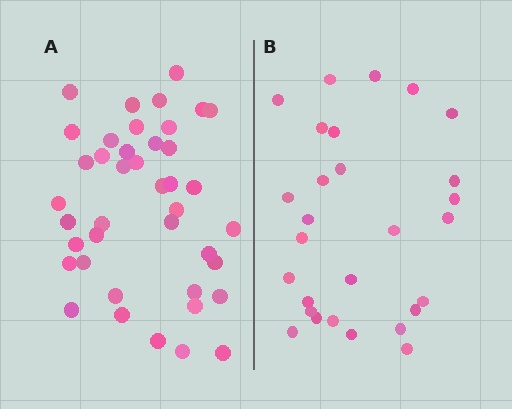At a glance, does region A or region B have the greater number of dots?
Region A (the left region) has more dots.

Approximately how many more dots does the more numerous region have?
Region A has approximately 15 more dots than region B.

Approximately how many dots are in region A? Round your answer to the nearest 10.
About 40 dots. (The exact count is 41, which rounds to 40.)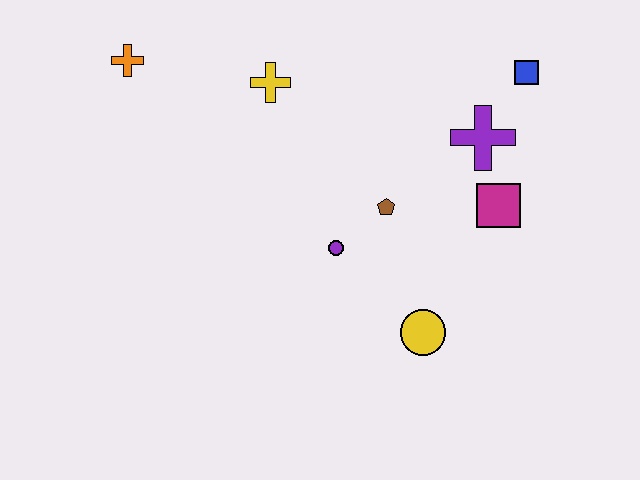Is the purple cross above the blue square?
No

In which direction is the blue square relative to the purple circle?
The blue square is to the right of the purple circle.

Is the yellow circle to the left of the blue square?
Yes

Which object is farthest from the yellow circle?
The orange cross is farthest from the yellow circle.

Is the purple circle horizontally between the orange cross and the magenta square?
Yes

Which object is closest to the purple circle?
The brown pentagon is closest to the purple circle.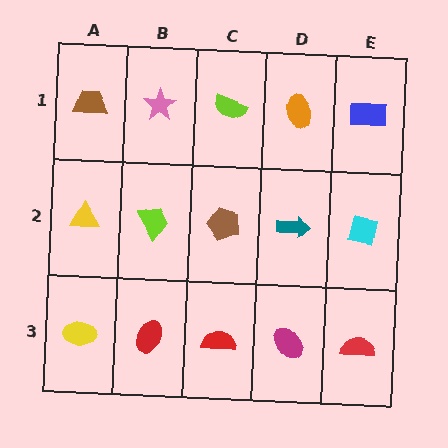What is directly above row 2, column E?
A blue rectangle.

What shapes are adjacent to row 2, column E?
A blue rectangle (row 1, column E), a red semicircle (row 3, column E), a teal arrow (row 2, column D).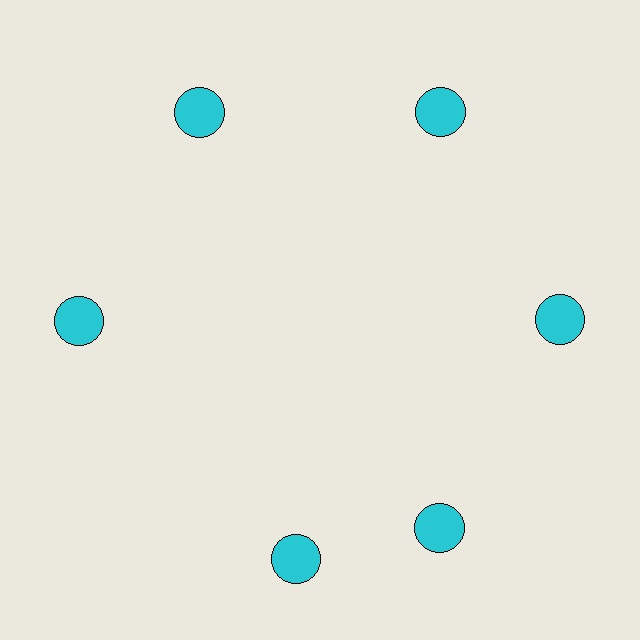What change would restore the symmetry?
The symmetry would be restored by rotating it back into even spacing with its neighbors so that all 6 circles sit at equal angles and equal distance from the center.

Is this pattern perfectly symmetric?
No. The 6 cyan circles are arranged in a ring, but one element near the 7 o'clock position is rotated out of alignment along the ring, breaking the 6-fold rotational symmetry.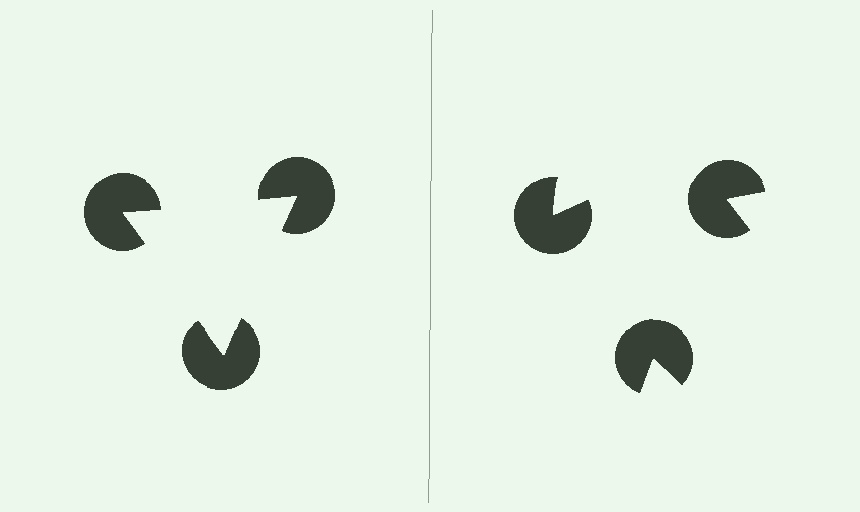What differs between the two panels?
The pac-man discs are positioned identically on both sides; only the wedge orientations differ. On the left they align to a triangle; on the right they are misaligned.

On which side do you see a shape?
An illusory triangle appears on the left side. On the right side the wedge cuts are rotated, so no coherent shape forms.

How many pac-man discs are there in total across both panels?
6 — 3 on each side.